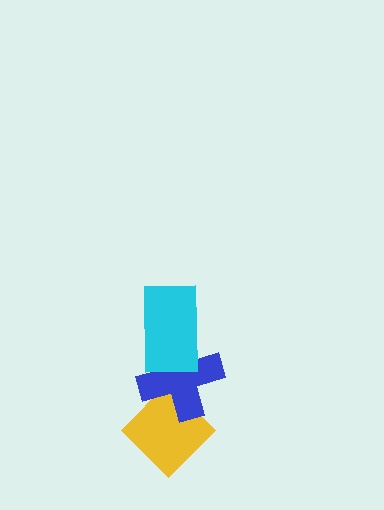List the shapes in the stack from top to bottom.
From top to bottom: the cyan rectangle, the blue cross, the yellow diamond.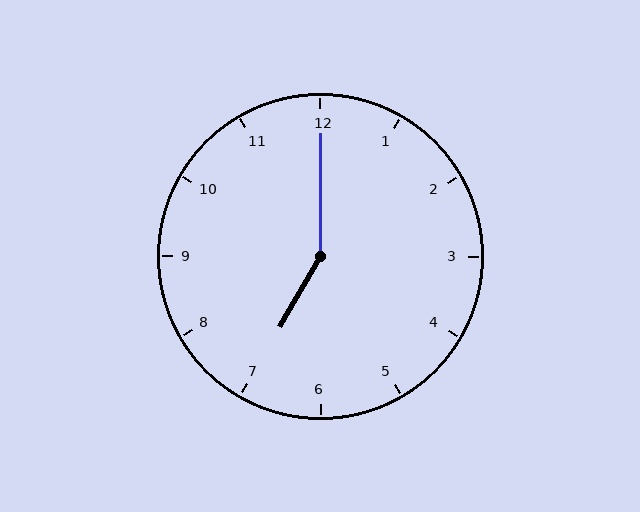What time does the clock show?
7:00.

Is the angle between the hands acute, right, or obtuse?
It is obtuse.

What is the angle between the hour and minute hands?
Approximately 150 degrees.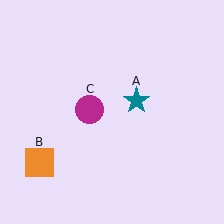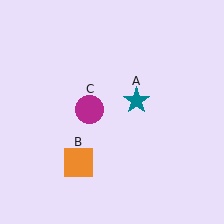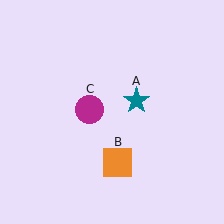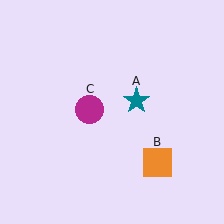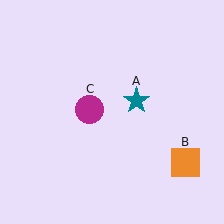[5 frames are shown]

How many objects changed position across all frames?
1 object changed position: orange square (object B).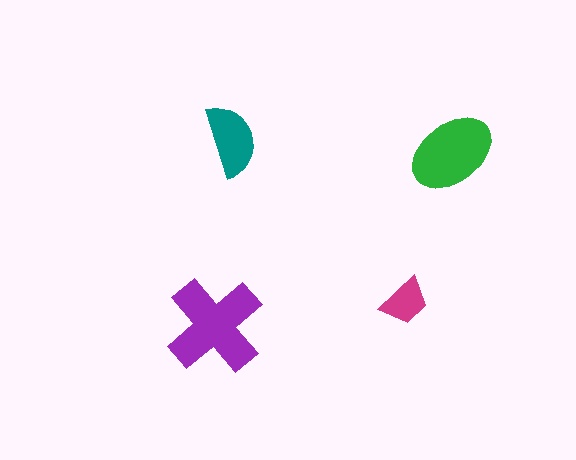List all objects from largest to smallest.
The purple cross, the green ellipse, the teal semicircle, the magenta trapezoid.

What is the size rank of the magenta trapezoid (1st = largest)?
4th.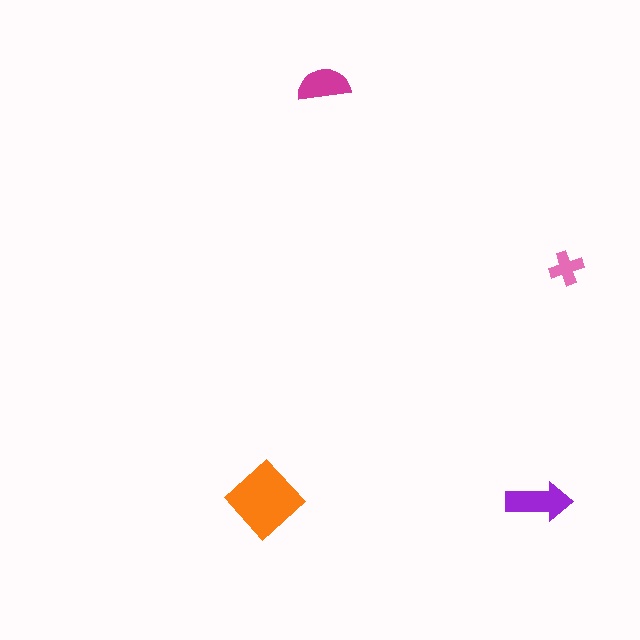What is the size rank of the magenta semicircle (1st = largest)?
3rd.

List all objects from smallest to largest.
The pink cross, the magenta semicircle, the purple arrow, the orange diamond.